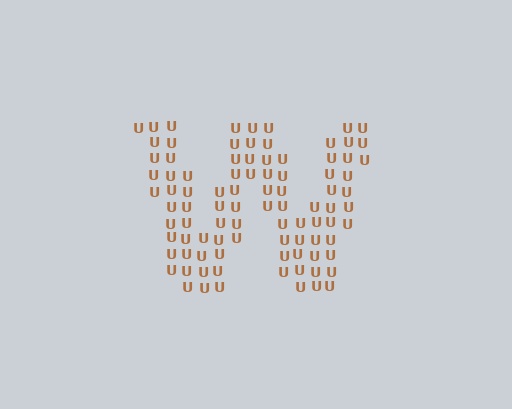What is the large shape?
The large shape is the letter W.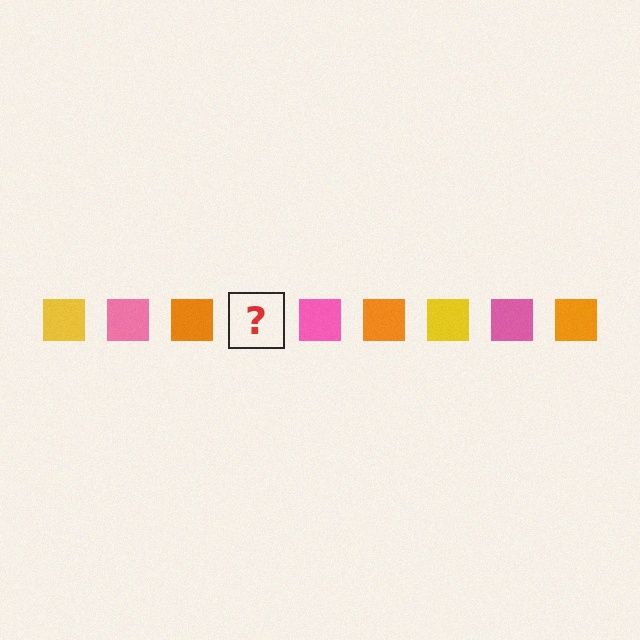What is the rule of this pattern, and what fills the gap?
The rule is that the pattern cycles through yellow, pink, orange squares. The gap should be filled with a yellow square.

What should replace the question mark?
The question mark should be replaced with a yellow square.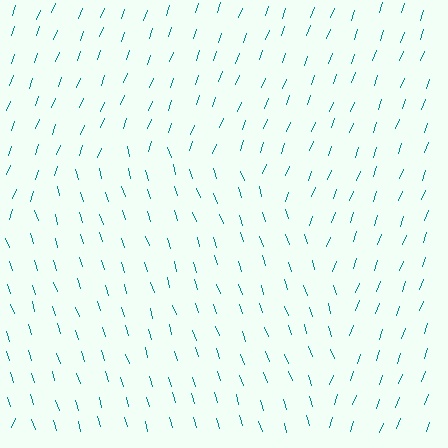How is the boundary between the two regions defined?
The boundary is defined purely by a change in line orientation (approximately 38 degrees difference). All lines are the same color and thickness.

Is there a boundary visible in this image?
Yes, there is a texture boundary formed by a change in line orientation.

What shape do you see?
I see a circle.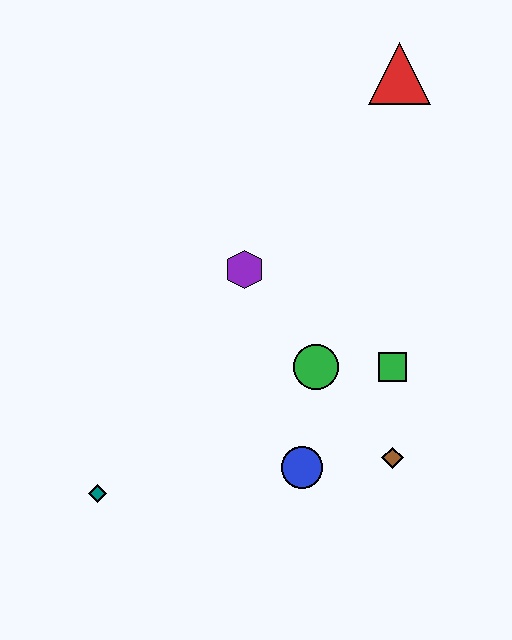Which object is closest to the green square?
The green circle is closest to the green square.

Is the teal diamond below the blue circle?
Yes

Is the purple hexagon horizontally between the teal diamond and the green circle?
Yes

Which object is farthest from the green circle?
The red triangle is farthest from the green circle.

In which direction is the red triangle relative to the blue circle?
The red triangle is above the blue circle.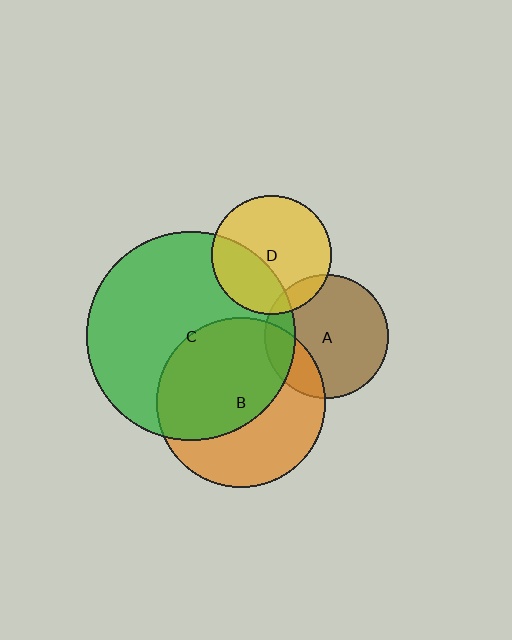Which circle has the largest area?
Circle C (green).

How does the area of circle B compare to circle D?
Approximately 2.0 times.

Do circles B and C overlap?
Yes.